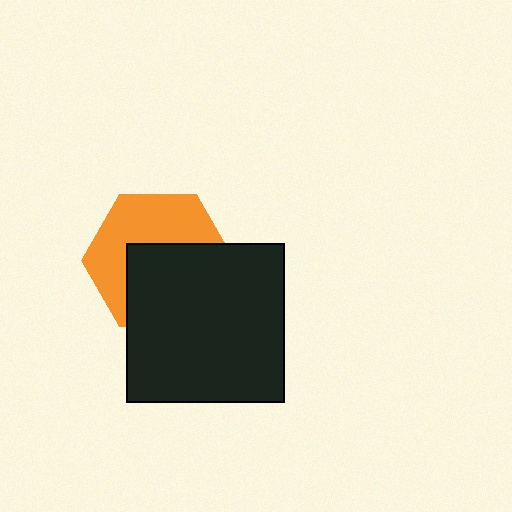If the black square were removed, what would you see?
You would see the complete orange hexagon.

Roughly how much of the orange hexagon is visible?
About half of it is visible (roughly 49%).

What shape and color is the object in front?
The object in front is a black square.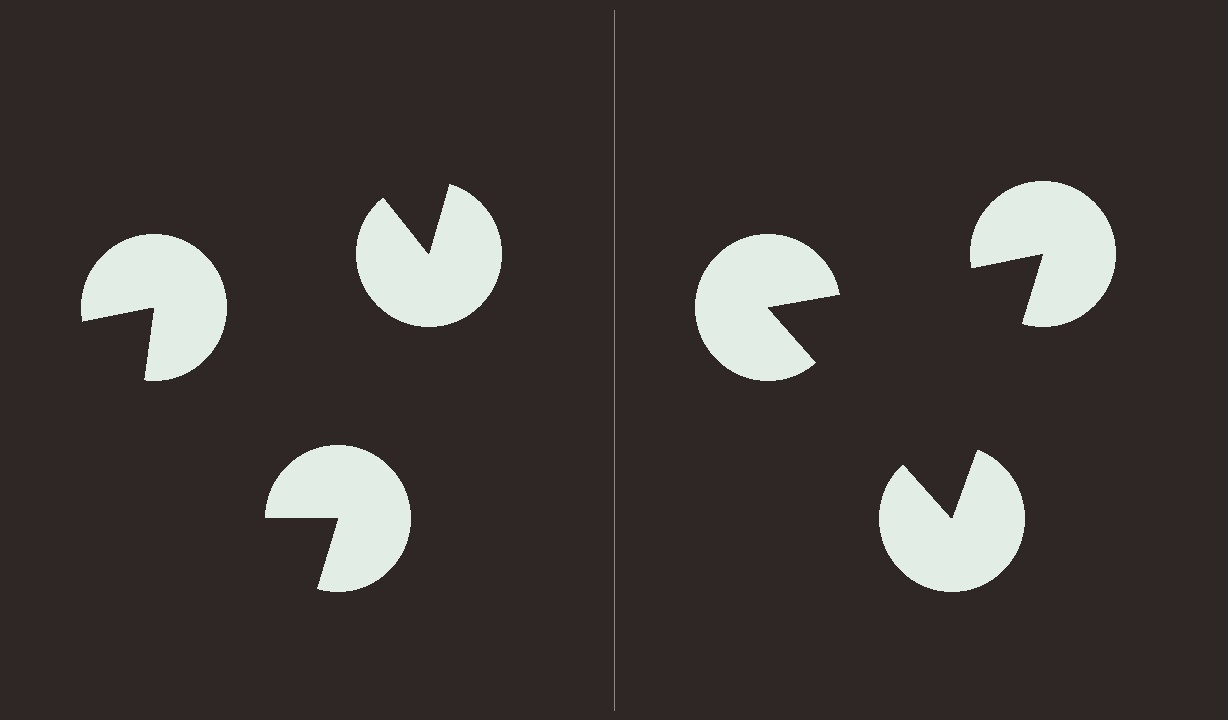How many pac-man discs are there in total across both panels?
6 — 3 on each side.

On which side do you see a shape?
An illusory triangle appears on the right side. On the left side the wedge cuts are rotated, so no coherent shape forms.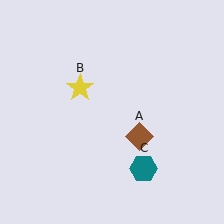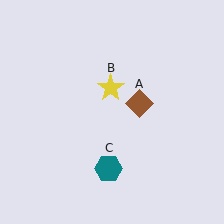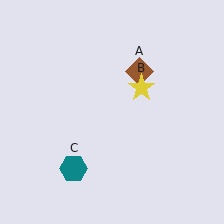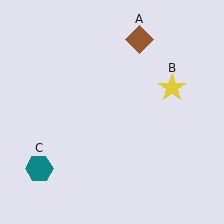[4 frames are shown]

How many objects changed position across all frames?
3 objects changed position: brown diamond (object A), yellow star (object B), teal hexagon (object C).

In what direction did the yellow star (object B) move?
The yellow star (object B) moved right.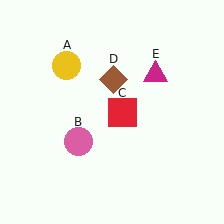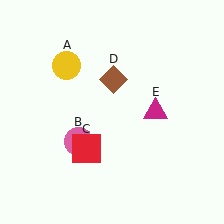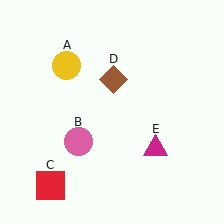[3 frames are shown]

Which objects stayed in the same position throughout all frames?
Yellow circle (object A) and pink circle (object B) and brown diamond (object D) remained stationary.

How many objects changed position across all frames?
2 objects changed position: red square (object C), magenta triangle (object E).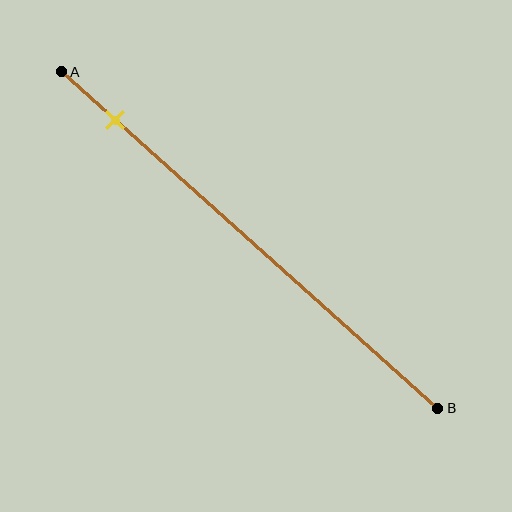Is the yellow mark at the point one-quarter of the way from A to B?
No, the mark is at about 15% from A, not at the 25% one-quarter point.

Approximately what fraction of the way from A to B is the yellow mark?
The yellow mark is approximately 15% of the way from A to B.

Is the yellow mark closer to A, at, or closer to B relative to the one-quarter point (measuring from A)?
The yellow mark is closer to point A than the one-quarter point of segment AB.